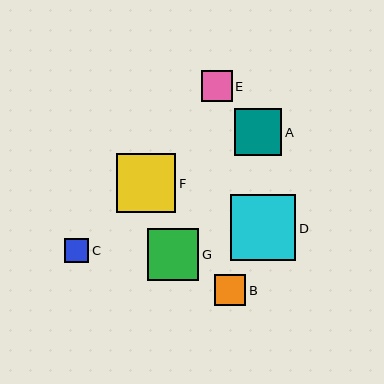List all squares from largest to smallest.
From largest to smallest: D, F, G, A, B, E, C.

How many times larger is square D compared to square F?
Square D is approximately 1.1 times the size of square F.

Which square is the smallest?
Square C is the smallest with a size of approximately 24 pixels.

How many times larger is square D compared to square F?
Square D is approximately 1.1 times the size of square F.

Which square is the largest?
Square D is the largest with a size of approximately 66 pixels.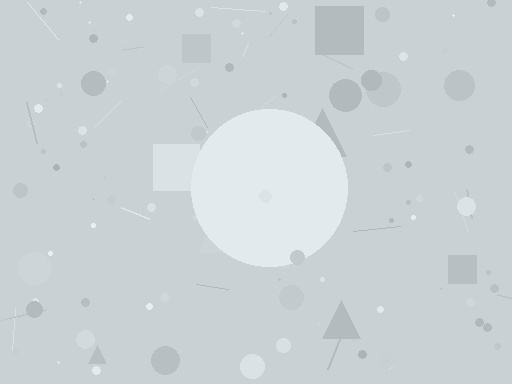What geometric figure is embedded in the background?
A circle is embedded in the background.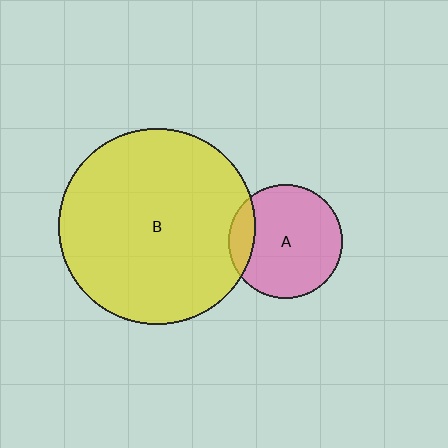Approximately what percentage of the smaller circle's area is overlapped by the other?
Approximately 15%.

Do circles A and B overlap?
Yes.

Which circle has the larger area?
Circle B (yellow).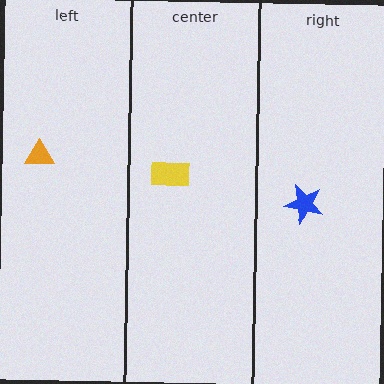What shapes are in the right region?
The blue star.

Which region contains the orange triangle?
The left region.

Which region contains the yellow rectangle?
The center region.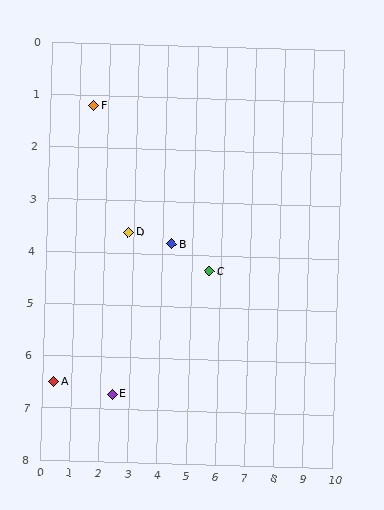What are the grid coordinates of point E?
Point E is at approximately (2.4, 6.7).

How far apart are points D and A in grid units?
Points D and A are about 3.8 grid units apart.